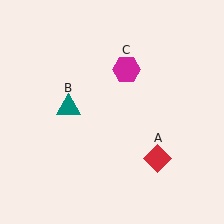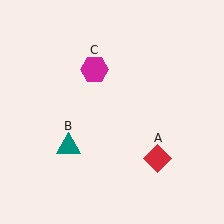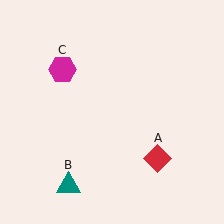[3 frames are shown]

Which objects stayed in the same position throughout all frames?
Red diamond (object A) remained stationary.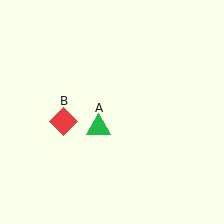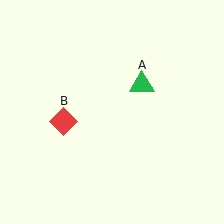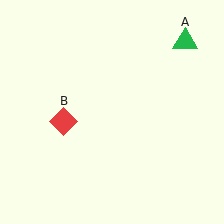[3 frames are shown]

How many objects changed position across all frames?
1 object changed position: green triangle (object A).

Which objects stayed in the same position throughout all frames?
Red diamond (object B) remained stationary.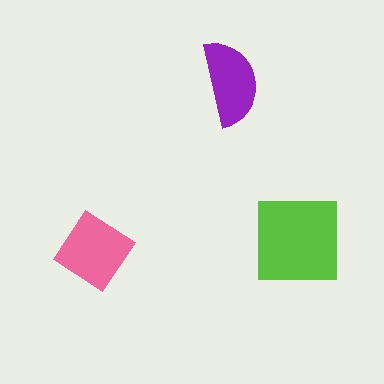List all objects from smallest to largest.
The purple semicircle, the pink diamond, the lime square.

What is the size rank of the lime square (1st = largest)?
1st.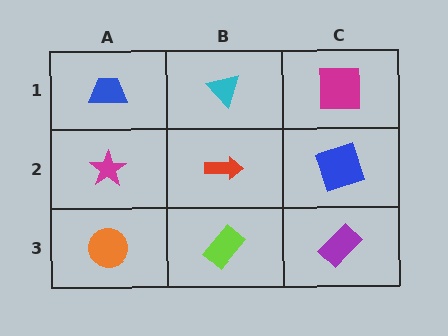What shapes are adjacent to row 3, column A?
A magenta star (row 2, column A), a lime rectangle (row 3, column B).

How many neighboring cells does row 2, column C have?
3.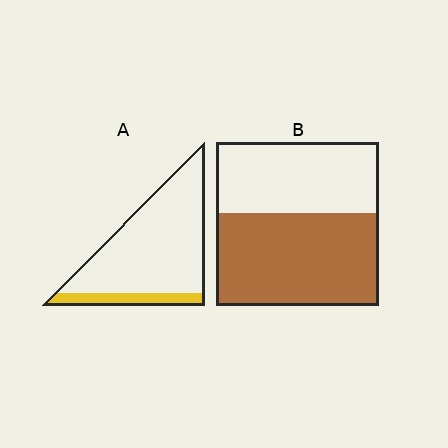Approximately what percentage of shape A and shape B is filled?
A is approximately 15% and B is approximately 55%.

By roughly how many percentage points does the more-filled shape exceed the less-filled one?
By roughly 40 percentage points (B over A).